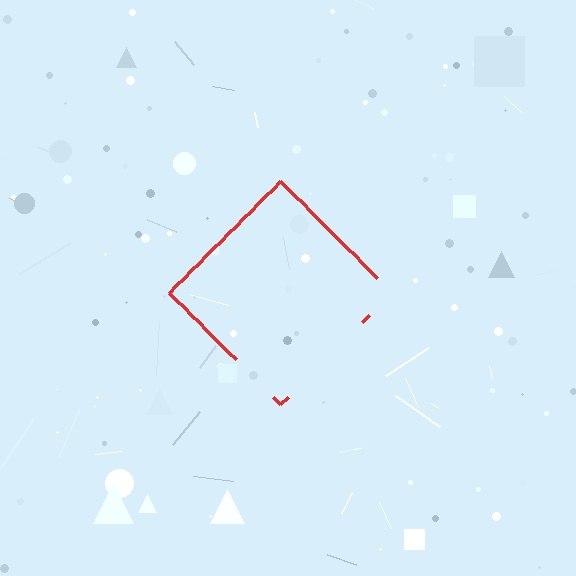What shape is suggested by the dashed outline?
The dashed outline suggests a diamond.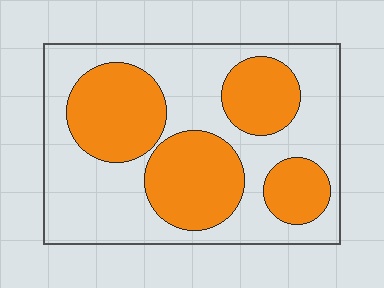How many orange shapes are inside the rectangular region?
4.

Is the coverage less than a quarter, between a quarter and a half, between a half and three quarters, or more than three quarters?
Between a quarter and a half.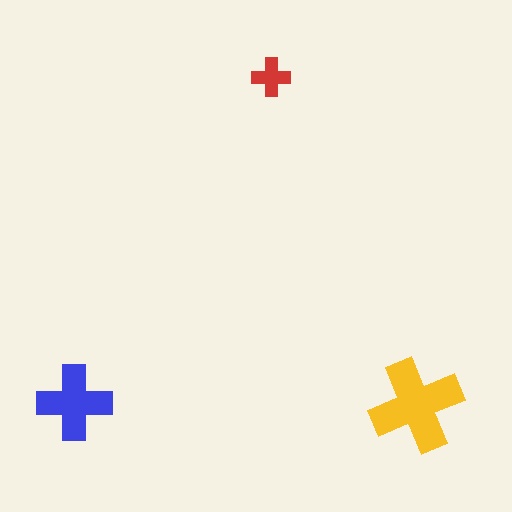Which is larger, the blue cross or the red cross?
The blue one.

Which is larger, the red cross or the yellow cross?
The yellow one.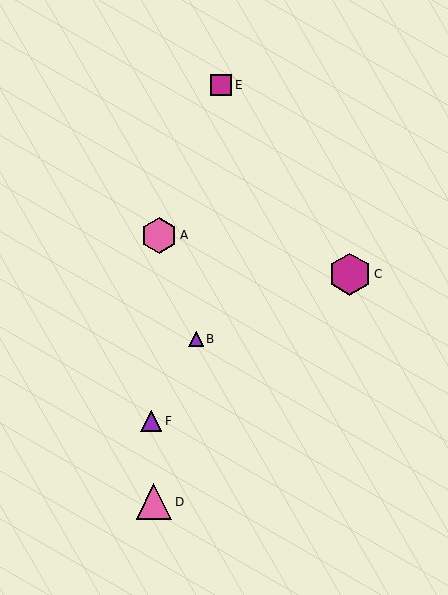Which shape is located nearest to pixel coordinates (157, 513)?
The pink triangle (labeled D) at (154, 502) is nearest to that location.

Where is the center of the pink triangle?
The center of the pink triangle is at (154, 502).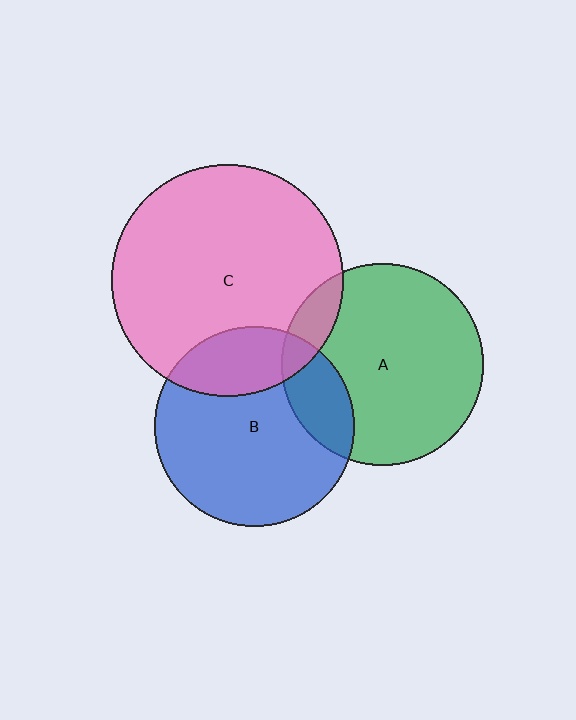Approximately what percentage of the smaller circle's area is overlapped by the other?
Approximately 10%.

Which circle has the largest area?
Circle C (pink).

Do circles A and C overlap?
Yes.